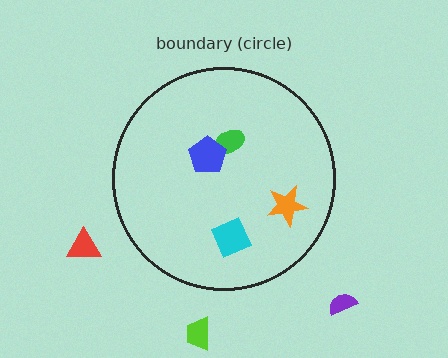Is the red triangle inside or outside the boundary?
Outside.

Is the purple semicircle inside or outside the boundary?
Outside.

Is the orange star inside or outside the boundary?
Inside.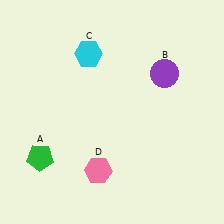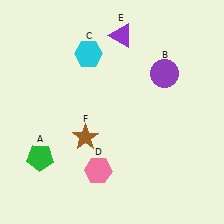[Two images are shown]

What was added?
A purple triangle (E), a brown star (F) were added in Image 2.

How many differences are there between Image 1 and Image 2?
There are 2 differences between the two images.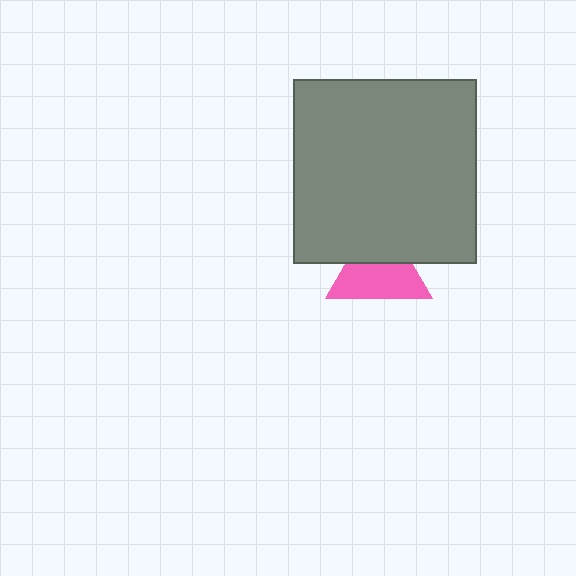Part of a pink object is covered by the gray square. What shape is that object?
It is a triangle.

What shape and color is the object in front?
The object in front is a gray square.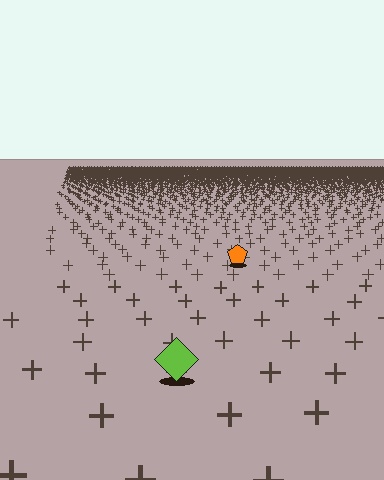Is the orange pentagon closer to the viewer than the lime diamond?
No. The lime diamond is closer — you can tell from the texture gradient: the ground texture is coarser near it.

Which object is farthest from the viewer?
The orange pentagon is farthest from the viewer. It appears smaller and the ground texture around it is denser.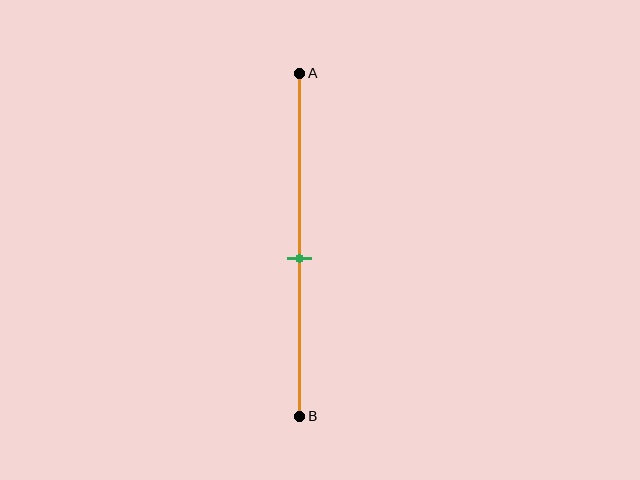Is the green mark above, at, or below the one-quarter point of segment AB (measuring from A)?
The green mark is below the one-quarter point of segment AB.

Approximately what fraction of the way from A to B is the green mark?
The green mark is approximately 55% of the way from A to B.